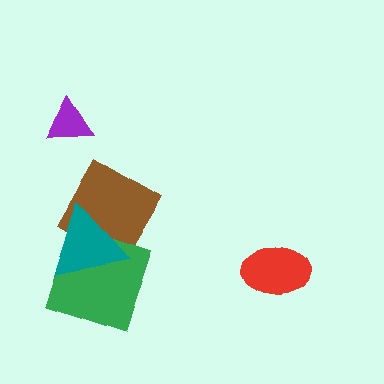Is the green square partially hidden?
Yes, it is partially covered by another shape.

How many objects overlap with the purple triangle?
0 objects overlap with the purple triangle.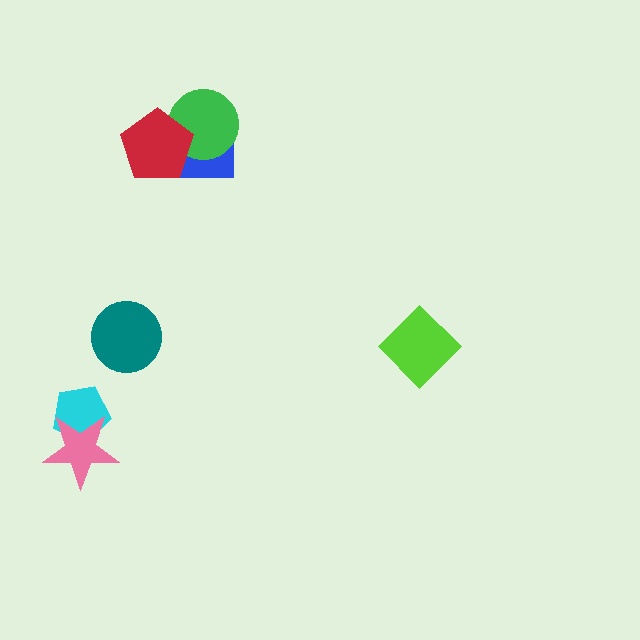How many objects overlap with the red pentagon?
2 objects overlap with the red pentagon.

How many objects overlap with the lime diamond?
0 objects overlap with the lime diamond.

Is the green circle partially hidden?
Yes, it is partially covered by another shape.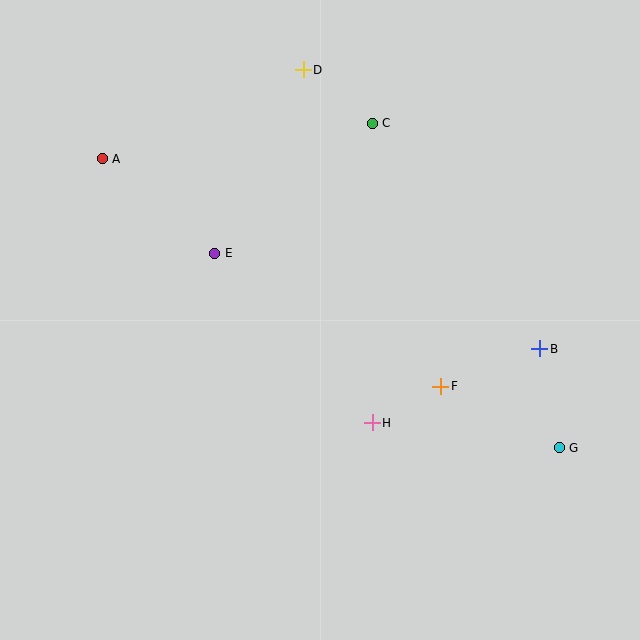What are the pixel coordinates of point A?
Point A is at (102, 159).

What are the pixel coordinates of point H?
Point H is at (372, 423).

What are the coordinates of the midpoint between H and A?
The midpoint between H and A is at (237, 291).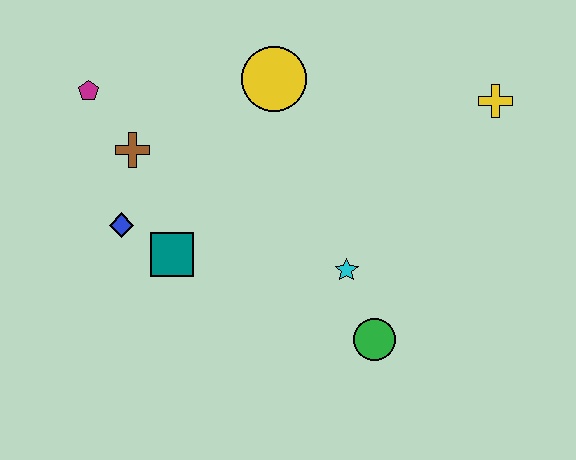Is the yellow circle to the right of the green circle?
No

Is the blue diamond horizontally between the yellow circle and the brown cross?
No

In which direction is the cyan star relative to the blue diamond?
The cyan star is to the right of the blue diamond.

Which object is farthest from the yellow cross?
The magenta pentagon is farthest from the yellow cross.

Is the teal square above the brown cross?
No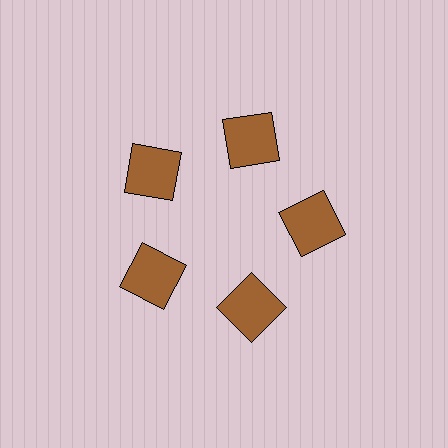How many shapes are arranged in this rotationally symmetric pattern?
There are 5 shapes, arranged in 5 groups of 1.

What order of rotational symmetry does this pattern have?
This pattern has 5-fold rotational symmetry.